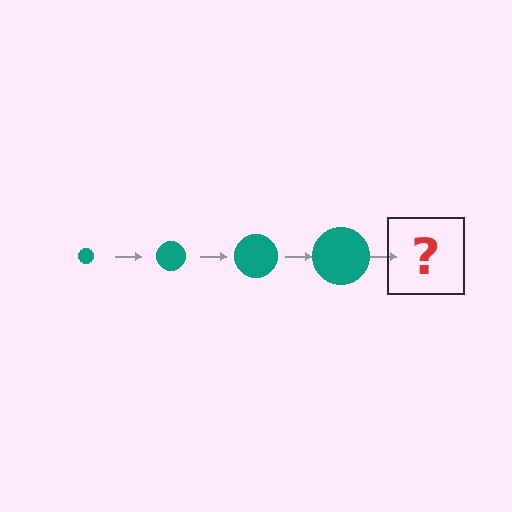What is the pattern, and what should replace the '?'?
The pattern is that the circle gets progressively larger each step. The '?' should be a teal circle, larger than the previous one.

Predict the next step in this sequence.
The next step is a teal circle, larger than the previous one.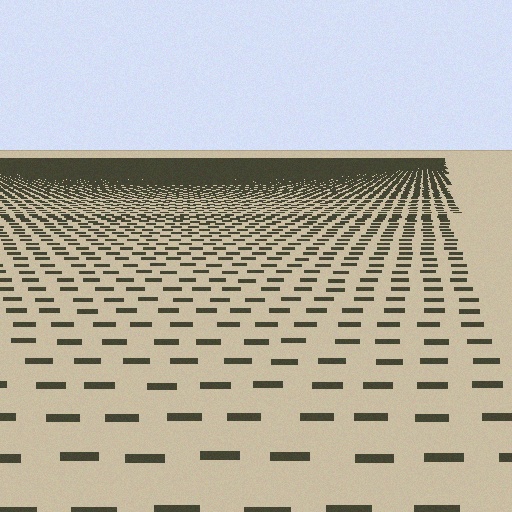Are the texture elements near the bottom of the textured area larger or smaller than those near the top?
Larger. Near the bottom, elements are closer to the viewer and appear at a bigger on-screen size.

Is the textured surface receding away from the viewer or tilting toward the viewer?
The surface is receding away from the viewer. Texture elements get smaller and denser toward the top.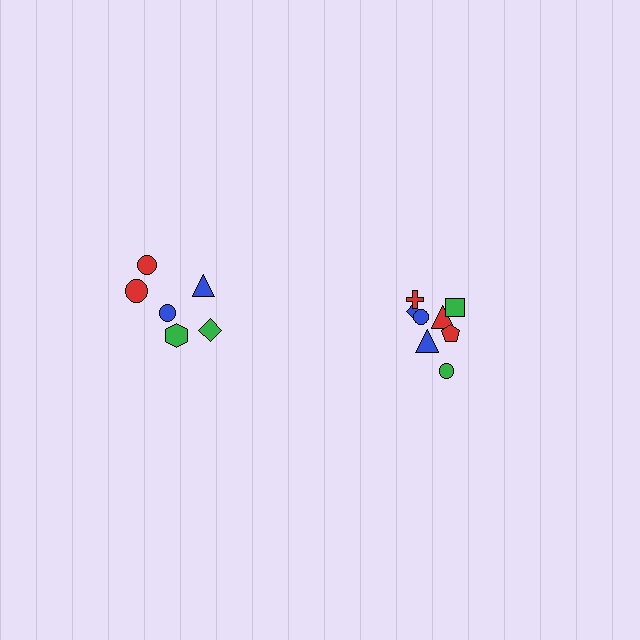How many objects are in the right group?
There are 8 objects.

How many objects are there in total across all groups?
There are 14 objects.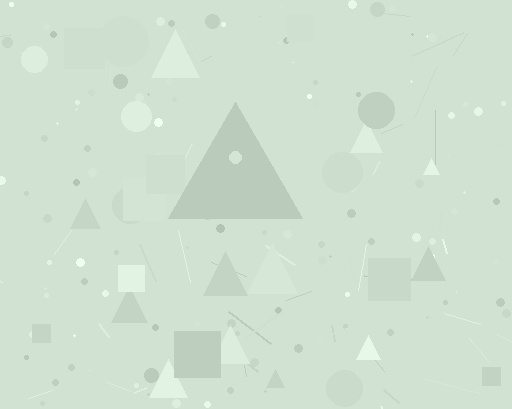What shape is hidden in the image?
A triangle is hidden in the image.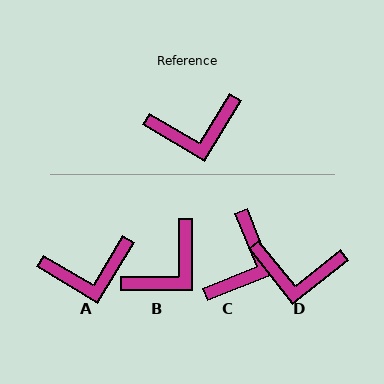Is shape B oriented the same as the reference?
No, it is off by about 31 degrees.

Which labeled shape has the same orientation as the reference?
A.